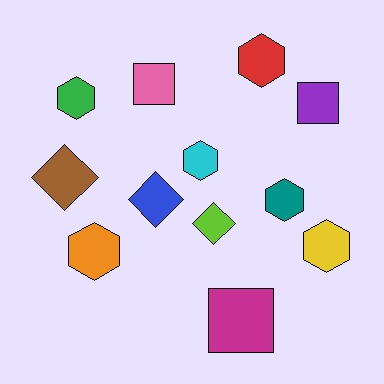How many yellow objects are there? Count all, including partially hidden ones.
There is 1 yellow object.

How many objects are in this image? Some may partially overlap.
There are 12 objects.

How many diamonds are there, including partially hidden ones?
There are 3 diamonds.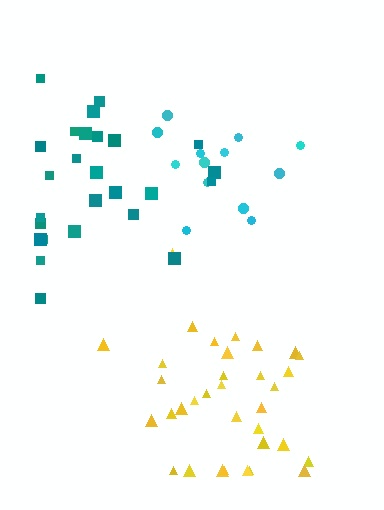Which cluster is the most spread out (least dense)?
Teal.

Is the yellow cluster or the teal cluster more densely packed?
Yellow.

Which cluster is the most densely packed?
Yellow.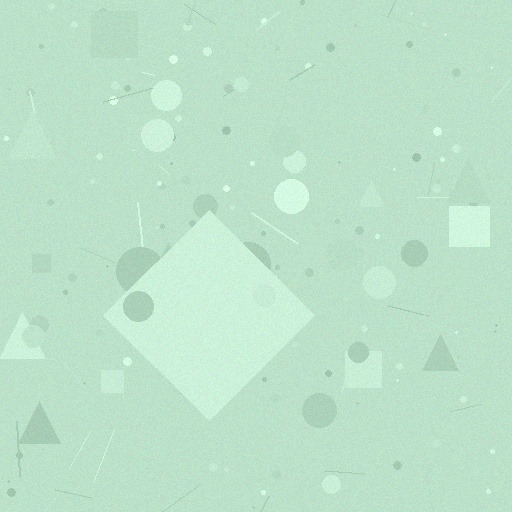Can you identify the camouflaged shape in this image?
The camouflaged shape is a diamond.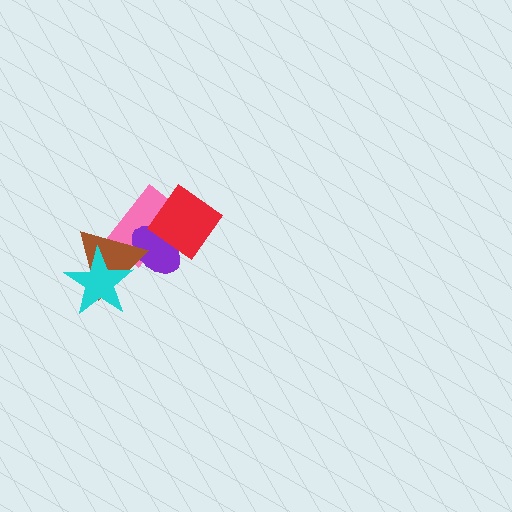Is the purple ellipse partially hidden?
Yes, it is partially covered by another shape.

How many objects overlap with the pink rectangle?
3 objects overlap with the pink rectangle.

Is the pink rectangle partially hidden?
Yes, it is partially covered by another shape.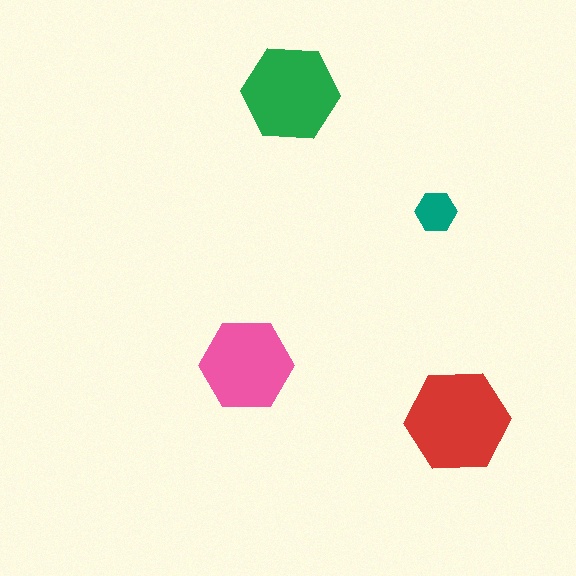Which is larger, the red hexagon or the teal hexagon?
The red one.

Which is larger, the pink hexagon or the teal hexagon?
The pink one.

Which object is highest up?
The green hexagon is topmost.